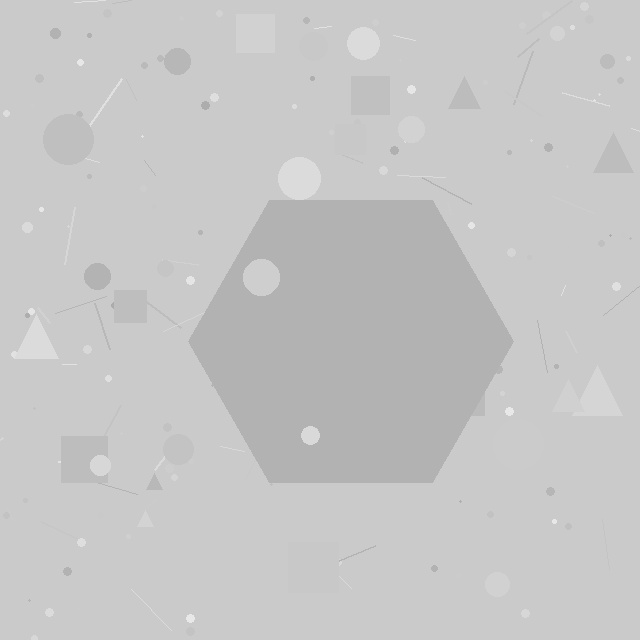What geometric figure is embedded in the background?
A hexagon is embedded in the background.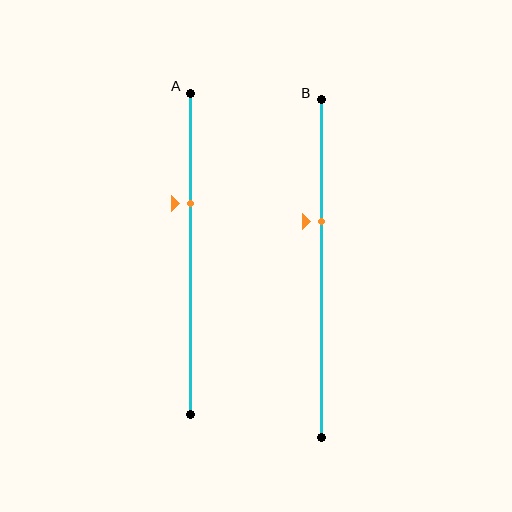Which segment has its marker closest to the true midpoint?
Segment B has its marker closest to the true midpoint.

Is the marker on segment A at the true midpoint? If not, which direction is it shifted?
No, the marker on segment A is shifted upward by about 16% of the segment length.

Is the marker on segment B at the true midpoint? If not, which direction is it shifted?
No, the marker on segment B is shifted upward by about 14% of the segment length.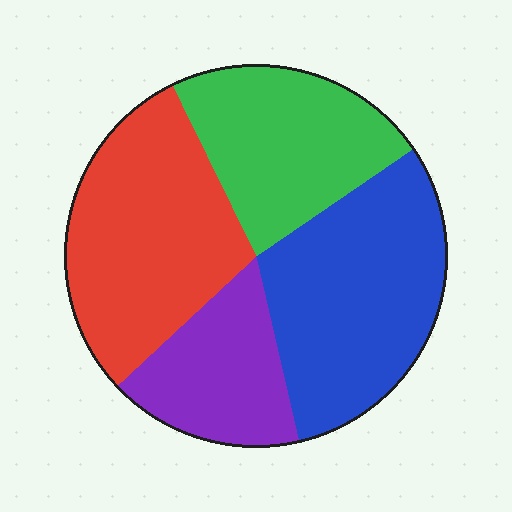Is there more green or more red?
Red.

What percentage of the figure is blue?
Blue covers roughly 30% of the figure.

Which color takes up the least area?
Purple, at roughly 15%.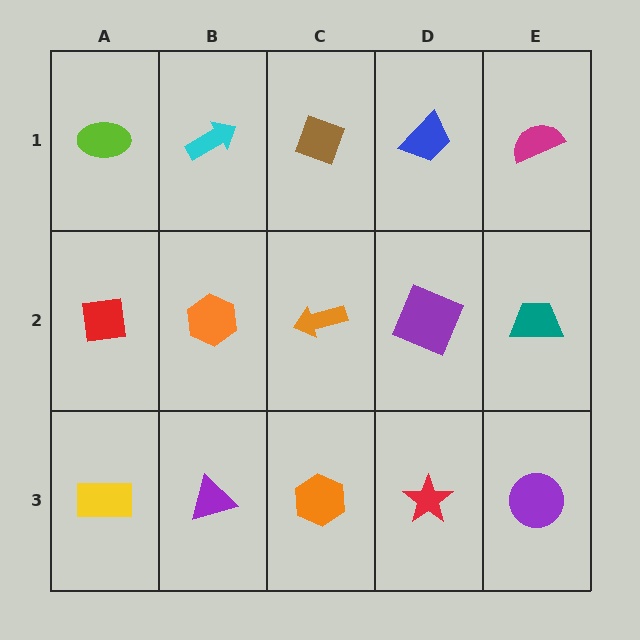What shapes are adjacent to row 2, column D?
A blue trapezoid (row 1, column D), a red star (row 3, column D), an orange arrow (row 2, column C), a teal trapezoid (row 2, column E).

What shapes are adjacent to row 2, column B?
A cyan arrow (row 1, column B), a purple triangle (row 3, column B), a red square (row 2, column A), an orange arrow (row 2, column C).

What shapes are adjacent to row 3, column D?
A purple square (row 2, column D), an orange hexagon (row 3, column C), a purple circle (row 3, column E).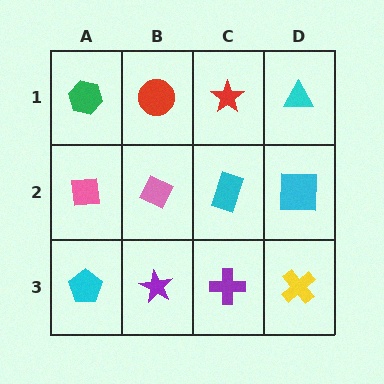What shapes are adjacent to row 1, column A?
A pink square (row 2, column A), a red circle (row 1, column B).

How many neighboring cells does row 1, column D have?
2.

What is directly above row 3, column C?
A cyan rectangle.